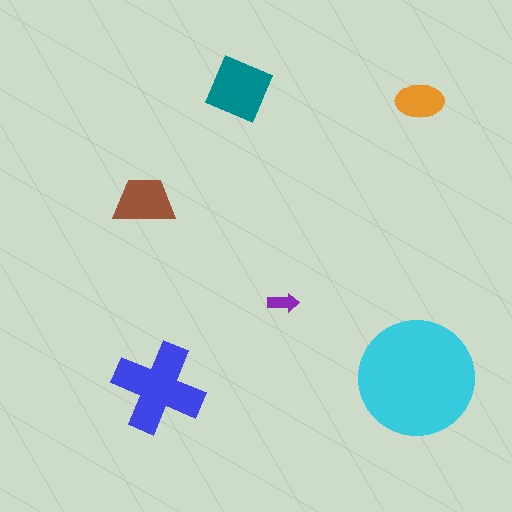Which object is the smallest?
The purple arrow.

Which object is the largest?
The cyan circle.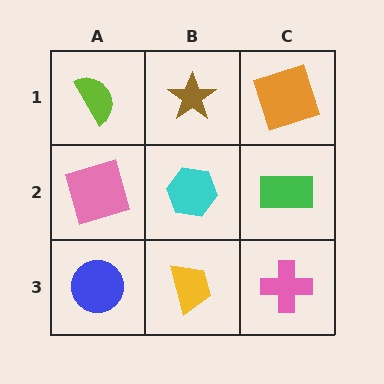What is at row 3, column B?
A yellow trapezoid.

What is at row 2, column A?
A pink square.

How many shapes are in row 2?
3 shapes.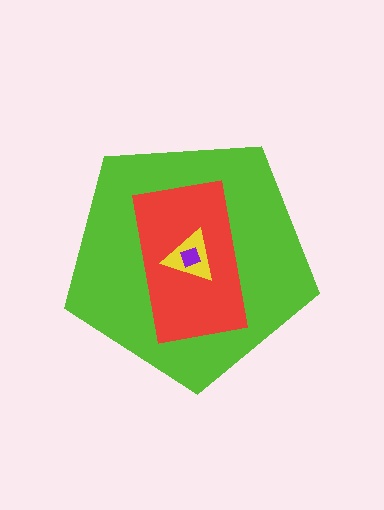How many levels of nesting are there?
4.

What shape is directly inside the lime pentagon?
The red rectangle.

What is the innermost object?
The purple square.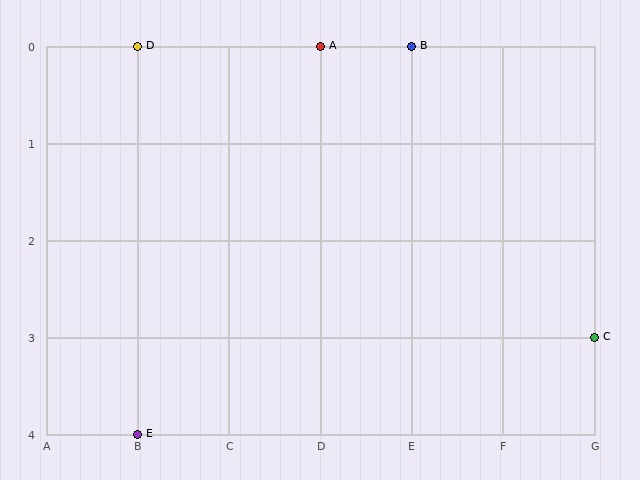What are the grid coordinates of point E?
Point E is at grid coordinates (B, 4).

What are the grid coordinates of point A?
Point A is at grid coordinates (D, 0).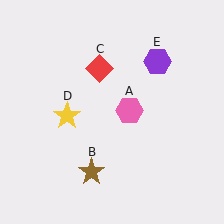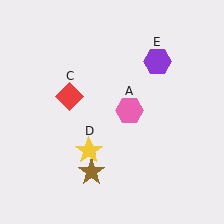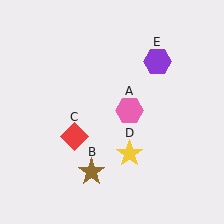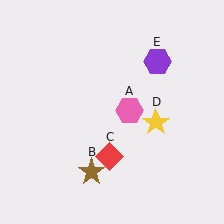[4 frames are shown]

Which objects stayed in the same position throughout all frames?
Pink hexagon (object A) and brown star (object B) and purple hexagon (object E) remained stationary.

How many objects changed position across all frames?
2 objects changed position: red diamond (object C), yellow star (object D).